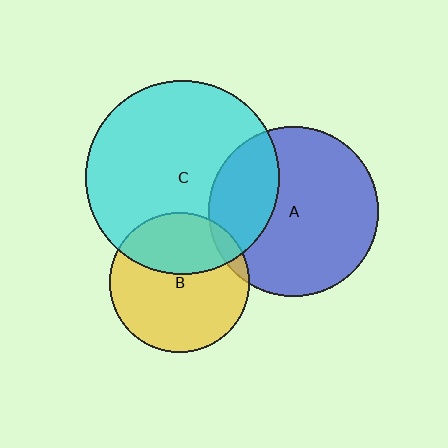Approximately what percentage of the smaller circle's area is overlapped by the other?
Approximately 30%.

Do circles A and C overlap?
Yes.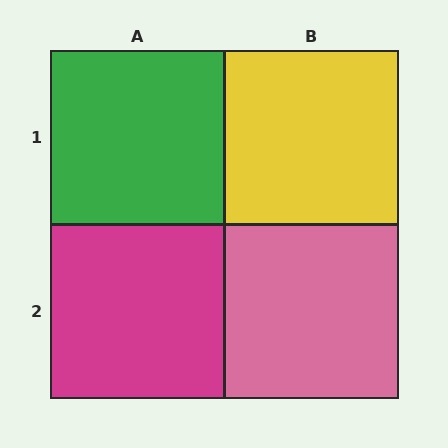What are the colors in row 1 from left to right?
Green, yellow.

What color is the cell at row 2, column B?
Pink.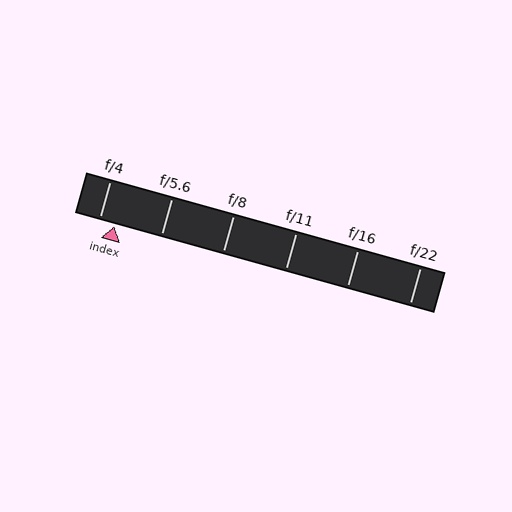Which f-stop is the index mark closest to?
The index mark is closest to f/4.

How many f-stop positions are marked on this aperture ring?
There are 6 f-stop positions marked.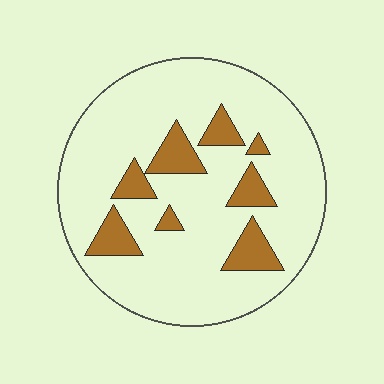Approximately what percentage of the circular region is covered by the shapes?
Approximately 15%.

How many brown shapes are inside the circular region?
8.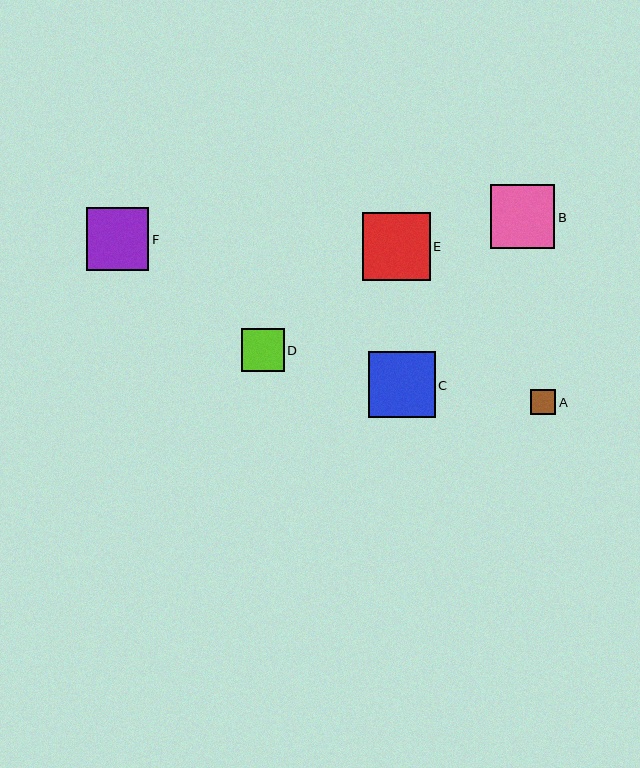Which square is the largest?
Square E is the largest with a size of approximately 68 pixels.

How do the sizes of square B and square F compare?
Square B and square F are approximately the same size.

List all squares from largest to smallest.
From largest to smallest: E, C, B, F, D, A.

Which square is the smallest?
Square A is the smallest with a size of approximately 25 pixels.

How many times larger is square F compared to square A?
Square F is approximately 2.5 times the size of square A.